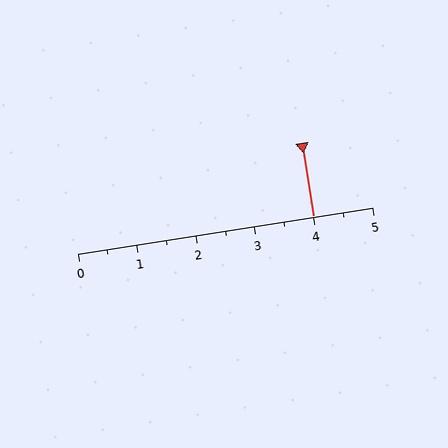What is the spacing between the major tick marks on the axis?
The major ticks are spaced 1 apart.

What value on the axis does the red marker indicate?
The marker indicates approximately 4.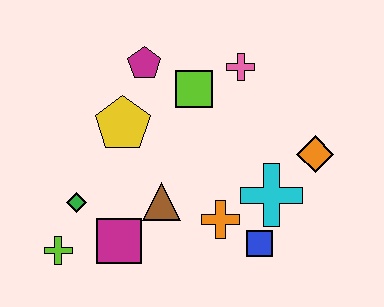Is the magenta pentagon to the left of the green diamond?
No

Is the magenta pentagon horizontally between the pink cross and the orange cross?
No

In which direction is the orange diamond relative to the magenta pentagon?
The orange diamond is to the right of the magenta pentagon.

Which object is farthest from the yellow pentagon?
The orange diamond is farthest from the yellow pentagon.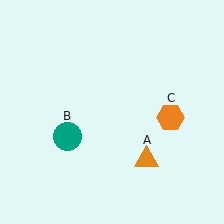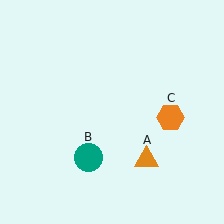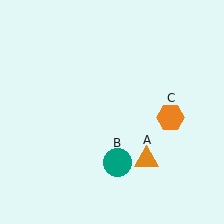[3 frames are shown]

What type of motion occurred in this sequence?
The teal circle (object B) rotated counterclockwise around the center of the scene.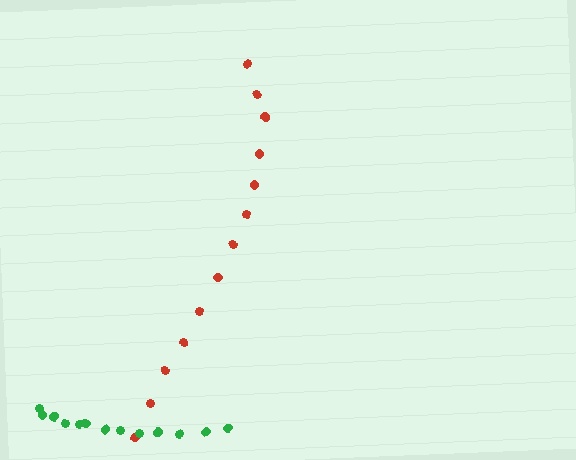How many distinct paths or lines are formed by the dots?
There are 2 distinct paths.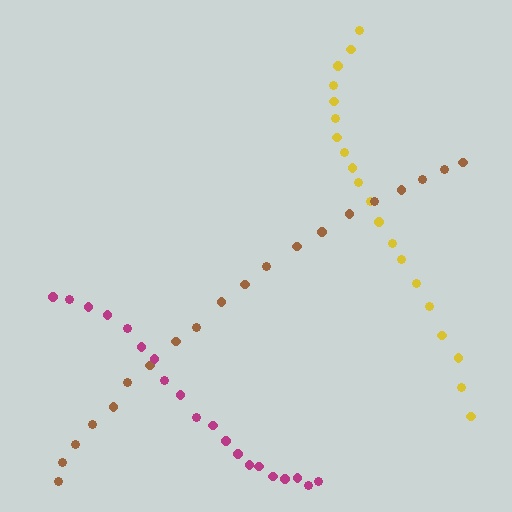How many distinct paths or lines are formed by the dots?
There are 3 distinct paths.